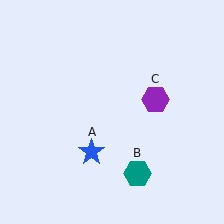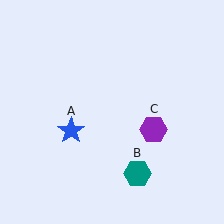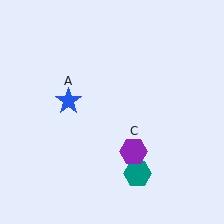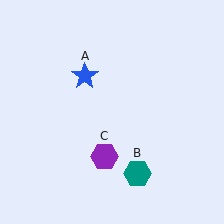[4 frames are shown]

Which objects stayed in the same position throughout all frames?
Teal hexagon (object B) remained stationary.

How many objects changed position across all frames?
2 objects changed position: blue star (object A), purple hexagon (object C).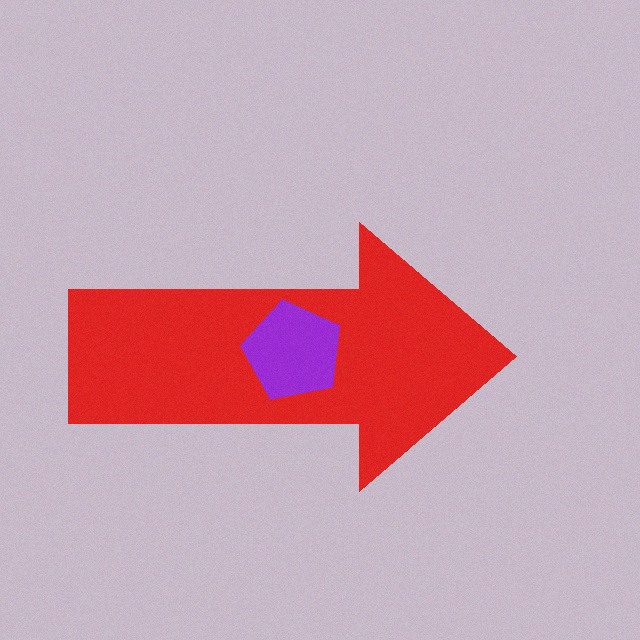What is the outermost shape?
The red arrow.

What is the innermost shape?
The purple pentagon.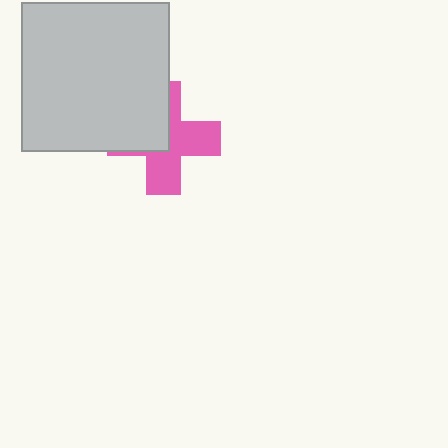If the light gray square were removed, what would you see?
You would see the complete pink cross.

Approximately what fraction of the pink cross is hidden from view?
Roughly 42% of the pink cross is hidden behind the light gray square.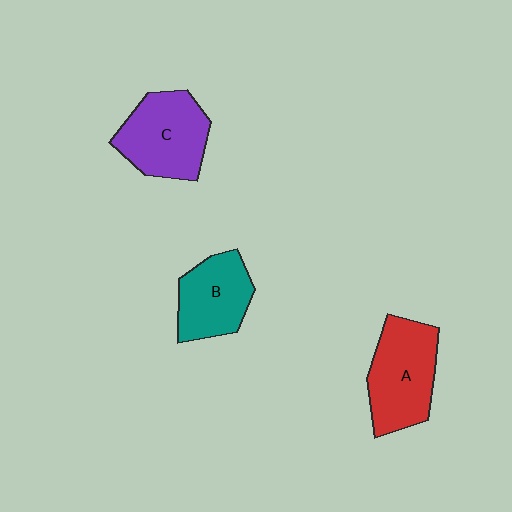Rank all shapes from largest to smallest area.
From largest to smallest: A (red), C (purple), B (teal).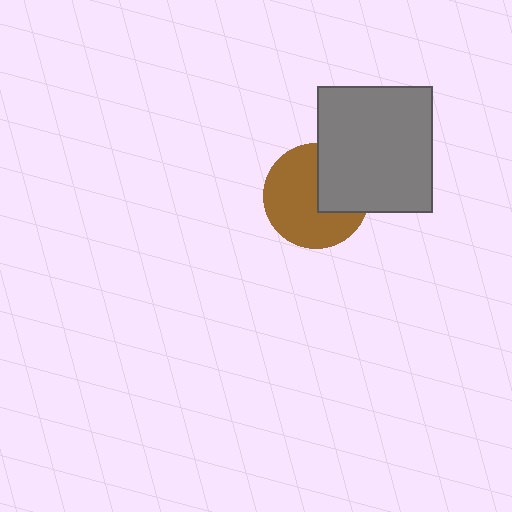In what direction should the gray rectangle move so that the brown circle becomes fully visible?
The gray rectangle should move right. That is the shortest direction to clear the overlap and leave the brown circle fully visible.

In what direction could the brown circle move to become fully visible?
The brown circle could move left. That would shift it out from behind the gray rectangle entirely.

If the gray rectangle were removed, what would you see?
You would see the complete brown circle.